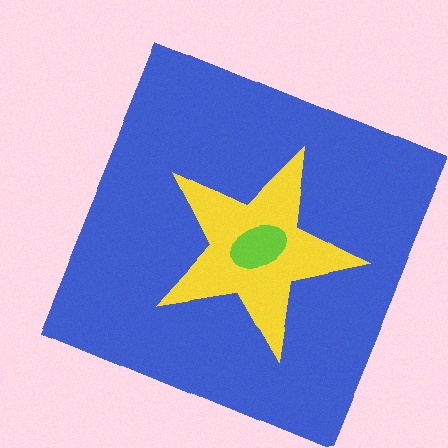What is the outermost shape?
The blue square.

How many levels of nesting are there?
3.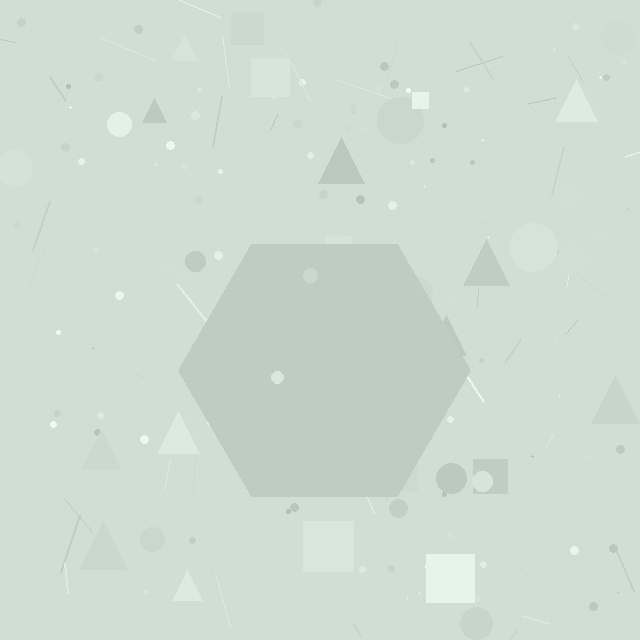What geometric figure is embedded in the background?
A hexagon is embedded in the background.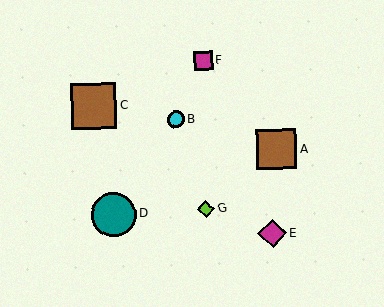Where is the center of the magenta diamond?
The center of the magenta diamond is at (272, 234).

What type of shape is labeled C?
Shape C is a brown square.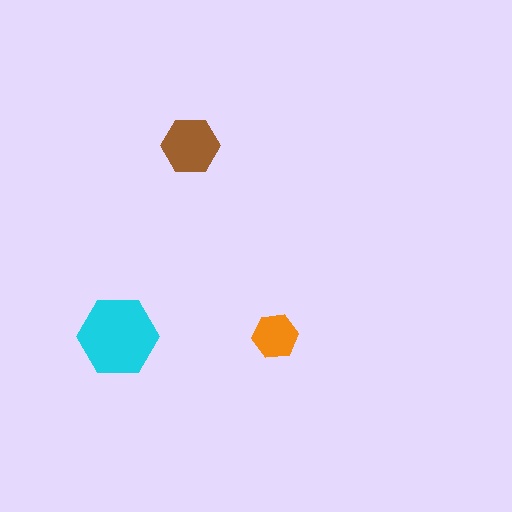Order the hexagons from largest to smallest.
the cyan one, the brown one, the orange one.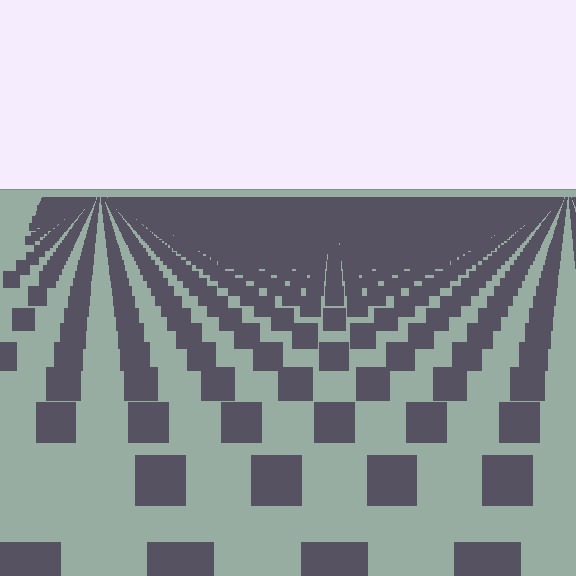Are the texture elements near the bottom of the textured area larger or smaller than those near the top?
Larger. Near the bottom, elements are closer to the viewer and appear at a bigger on-screen size.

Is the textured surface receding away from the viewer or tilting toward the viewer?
The surface is receding away from the viewer. Texture elements get smaller and denser toward the top.